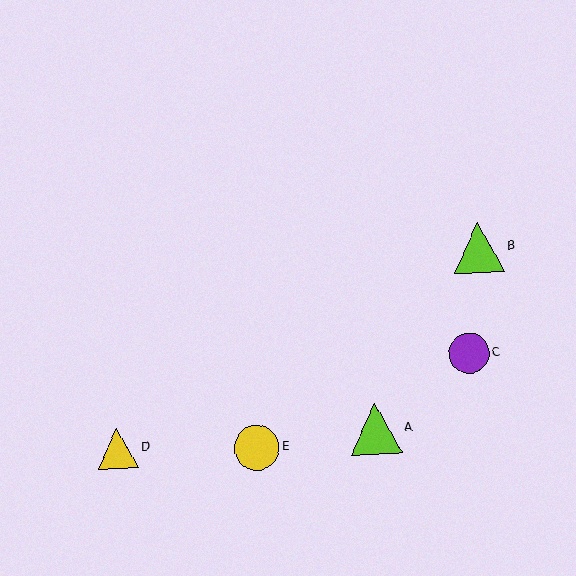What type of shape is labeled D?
Shape D is a yellow triangle.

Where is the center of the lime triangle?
The center of the lime triangle is at (479, 247).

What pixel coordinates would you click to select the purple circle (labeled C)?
Click at (469, 353) to select the purple circle C.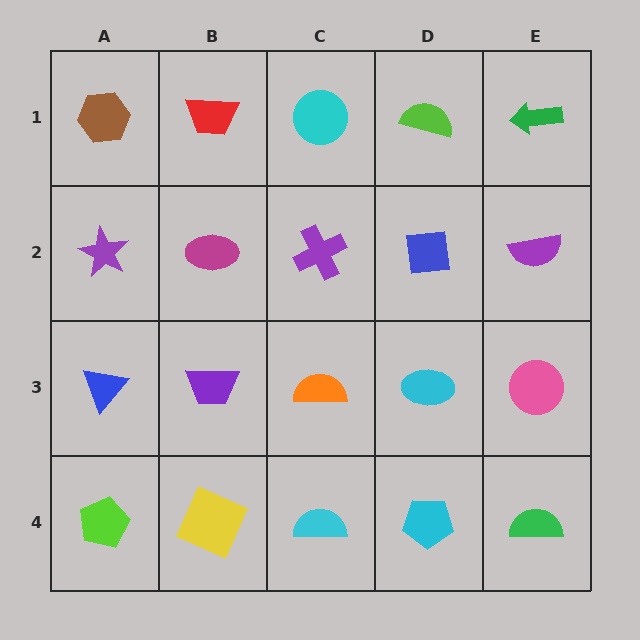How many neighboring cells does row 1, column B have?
3.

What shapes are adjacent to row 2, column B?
A red trapezoid (row 1, column B), a purple trapezoid (row 3, column B), a purple star (row 2, column A), a purple cross (row 2, column C).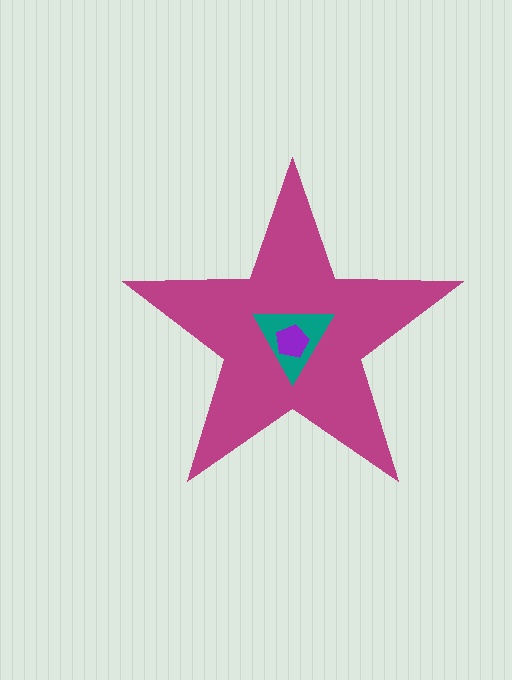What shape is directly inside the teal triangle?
The purple pentagon.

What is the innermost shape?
The purple pentagon.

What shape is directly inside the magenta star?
The teal triangle.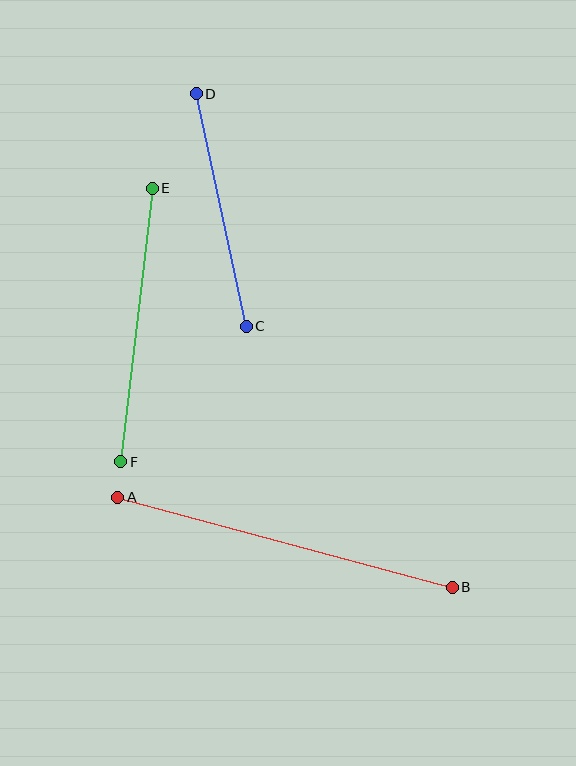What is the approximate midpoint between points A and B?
The midpoint is at approximately (285, 542) pixels.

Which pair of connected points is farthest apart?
Points A and B are farthest apart.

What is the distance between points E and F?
The distance is approximately 275 pixels.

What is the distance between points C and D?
The distance is approximately 238 pixels.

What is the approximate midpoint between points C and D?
The midpoint is at approximately (221, 210) pixels.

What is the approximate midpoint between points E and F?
The midpoint is at approximately (137, 325) pixels.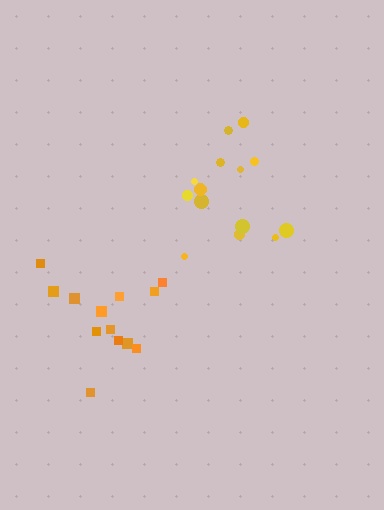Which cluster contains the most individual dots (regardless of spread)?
Yellow (14).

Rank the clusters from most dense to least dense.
orange, yellow.